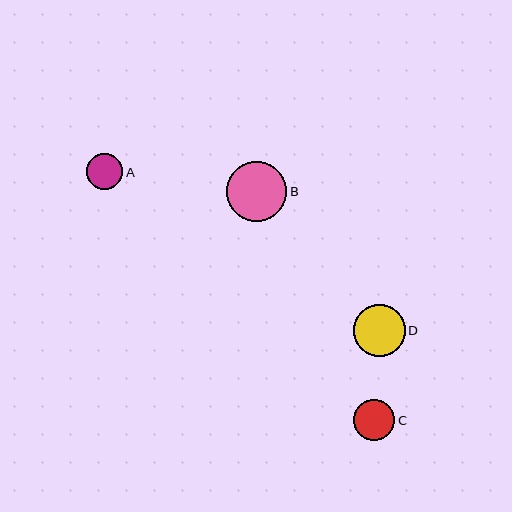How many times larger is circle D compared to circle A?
Circle D is approximately 1.4 times the size of circle A.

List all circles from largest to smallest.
From largest to smallest: B, D, C, A.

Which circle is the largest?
Circle B is the largest with a size of approximately 60 pixels.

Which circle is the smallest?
Circle A is the smallest with a size of approximately 36 pixels.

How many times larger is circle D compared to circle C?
Circle D is approximately 1.3 times the size of circle C.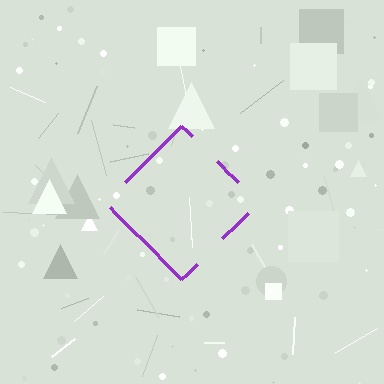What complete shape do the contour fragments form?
The contour fragments form a diamond.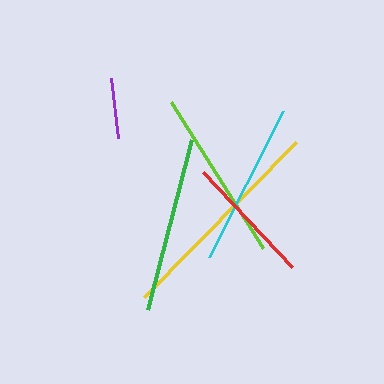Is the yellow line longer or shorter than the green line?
The yellow line is longer than the green line.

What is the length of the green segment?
The green segment is approximately 175 pixels long.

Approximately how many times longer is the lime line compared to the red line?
The lime line is approximately 1.3 times the length of the red line.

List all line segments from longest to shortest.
From longest to shortest: yellow, green, lime, cyan, red, purple.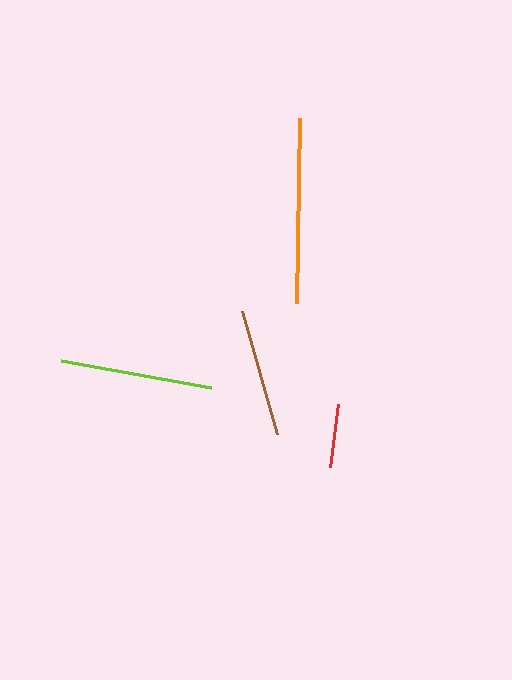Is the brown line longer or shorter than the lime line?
The lime line is longer than the brown line.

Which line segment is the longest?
The orange line is the longest at approximately 186 pixels.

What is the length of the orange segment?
The orange segment is approximately 186 pixels long.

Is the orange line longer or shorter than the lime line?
The orange line is longer than the lime line.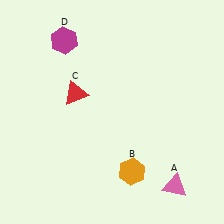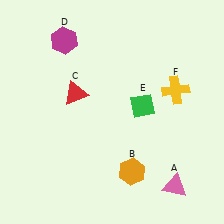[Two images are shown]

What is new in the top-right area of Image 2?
A yellow cross (F) was added in the top-right area of Image 2.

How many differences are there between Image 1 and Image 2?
There are 2 differences between the two images.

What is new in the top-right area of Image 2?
A green diamond (E) was added in the top-right area of Image 2.